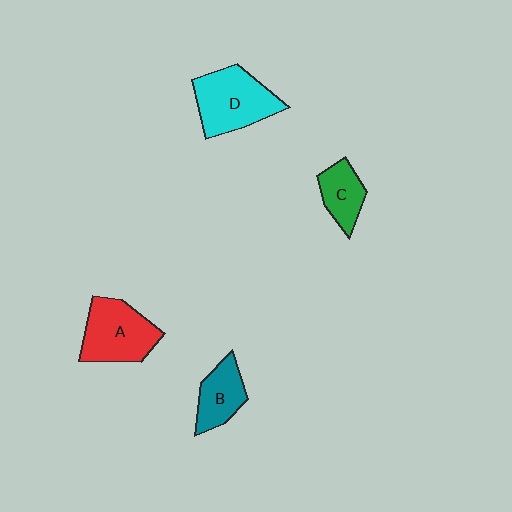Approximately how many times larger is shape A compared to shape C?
Approximately 1.7 times.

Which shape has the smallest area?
Shape C (green).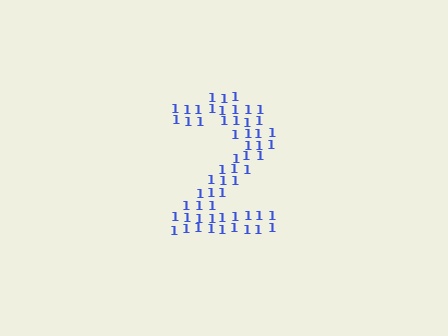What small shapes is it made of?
It is made of small digit 1's.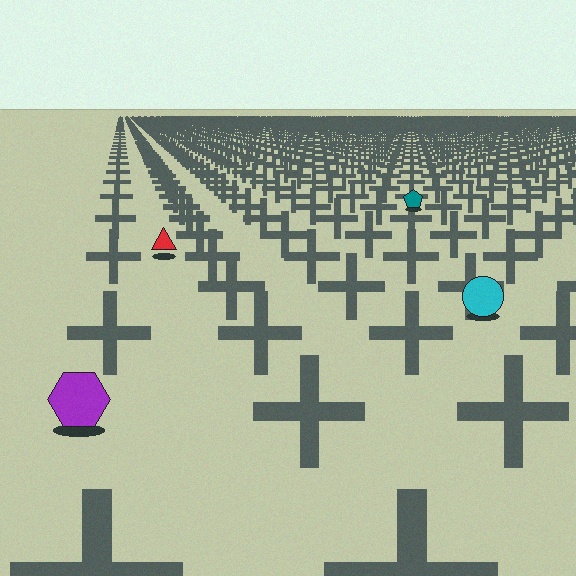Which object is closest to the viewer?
The purple hexagon is closest. The texture marks near it are larger and more spread out.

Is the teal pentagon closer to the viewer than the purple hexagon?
No. The purple hexagon is closer — you can tell from the texture gradient: the ground texture is coarser near it.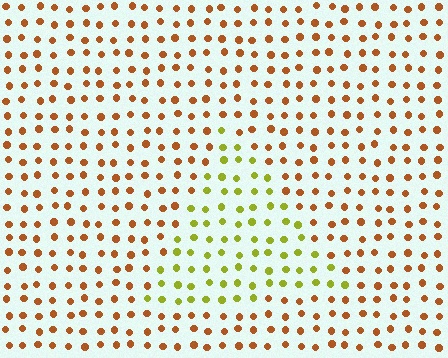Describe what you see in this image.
The image is filled with small brown elements in a uniform arrangement. A triangle-shaped region is visible where the elements are tinted to a slightly different hue, forming a subtle color boundary.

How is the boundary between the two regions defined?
The boundary is defined purely by a slight shift in hue (about 49 degrees). Spacing, size, and orientation are identical on both sides.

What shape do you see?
I see a triangle.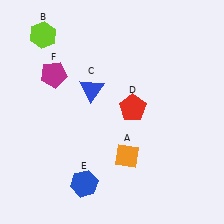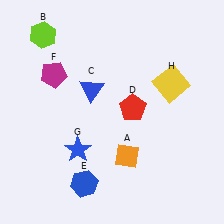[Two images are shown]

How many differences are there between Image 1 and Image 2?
There are 2 differences between the two images.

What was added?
A blue star (G), a yellow square (H) were added in Image 2.